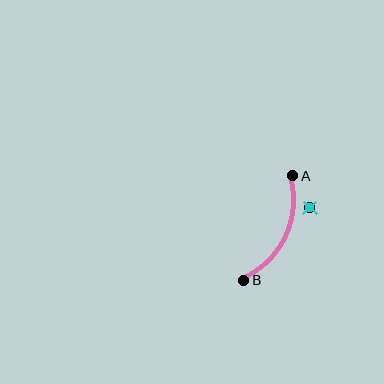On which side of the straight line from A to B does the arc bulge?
The arc bulges to the right of the straight line connecting A and B.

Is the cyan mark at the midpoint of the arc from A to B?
No — the cyan mark does not lie on the arc at all. It sits slightly outside the curve.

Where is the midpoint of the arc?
The arc midpoint is the point on the curve farthest from the straight line joining A and B. It sits to the right of that line.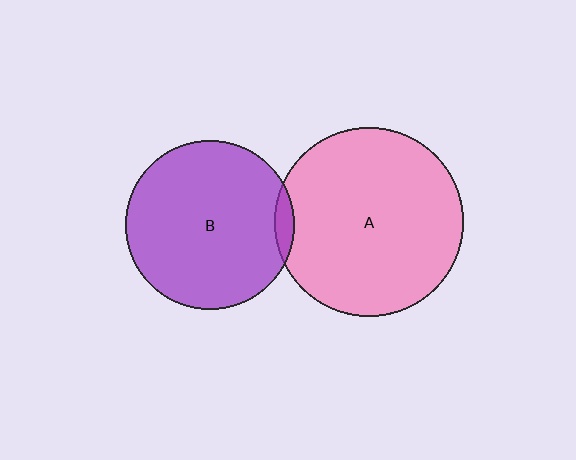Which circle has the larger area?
Circle A (pink).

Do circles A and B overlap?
Yes.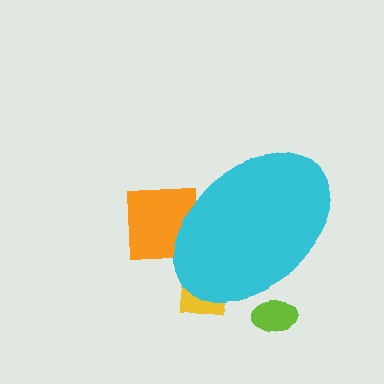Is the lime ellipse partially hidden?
Yes, the lime ellipse is partially hidden behind the cyan ellipse.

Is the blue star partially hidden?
Yes, the blue star is partially hidden behind the cyan ellipse.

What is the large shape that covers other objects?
A cyan ellipse.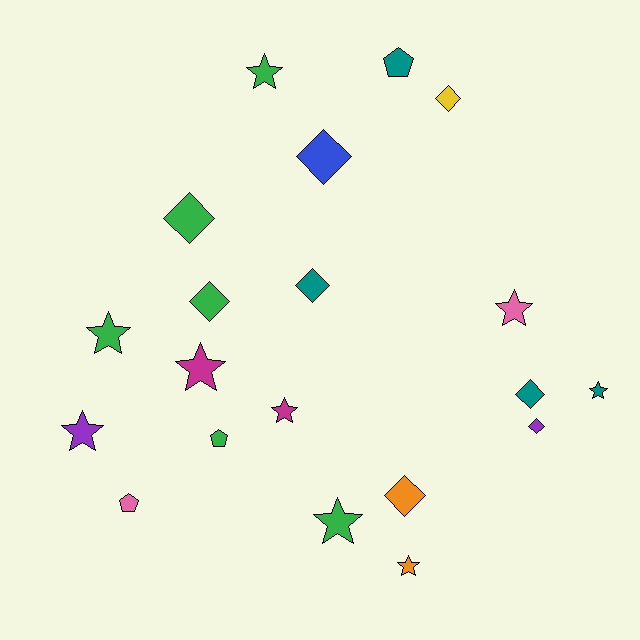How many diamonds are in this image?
There are 8 diamonds.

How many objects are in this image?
There are 20 objects.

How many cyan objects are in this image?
There are no cyan objects.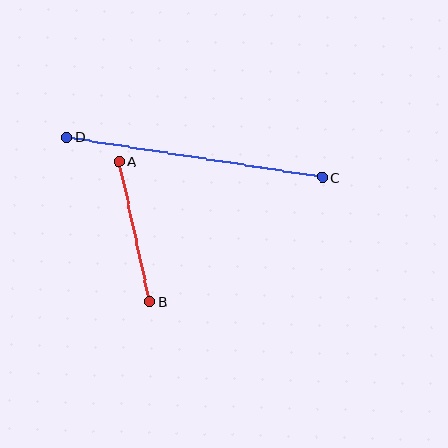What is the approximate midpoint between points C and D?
The midpoint is at approximately (195, 157) pixels.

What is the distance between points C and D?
The distance is approximately 259 pixels.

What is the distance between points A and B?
The distance is approximately 144 pixels.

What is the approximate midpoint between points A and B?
The midpoint is at approximately (134, 232) pixels.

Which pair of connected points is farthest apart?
Points C and D are farthest apart.